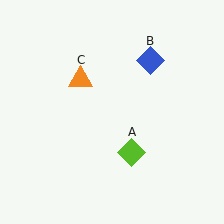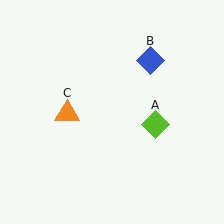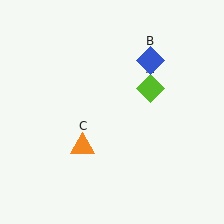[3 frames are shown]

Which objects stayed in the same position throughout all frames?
Blue diamond (object B) remained stationary.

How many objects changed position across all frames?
2 objects changed position: lime diamond (object A), orange triangle (object C).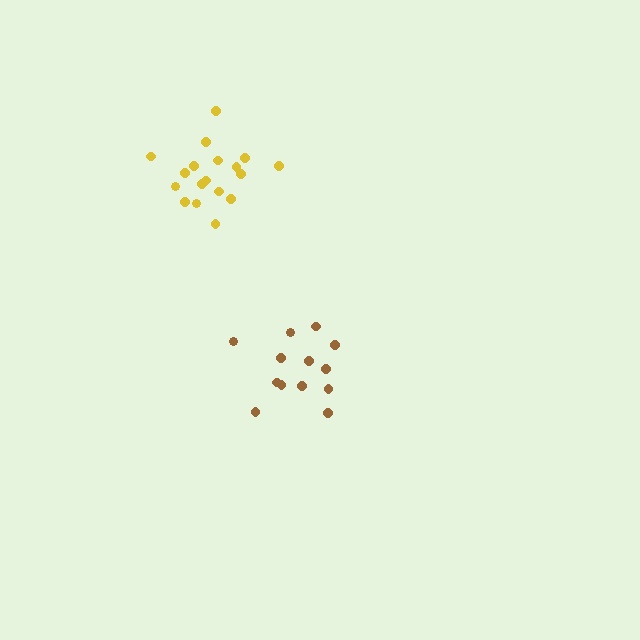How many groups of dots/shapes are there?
There are 2 groups.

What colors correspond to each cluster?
The clusters are colored: brown, yellow.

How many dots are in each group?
Group 1: 13 dots, Group 2: 18 dots (31 total).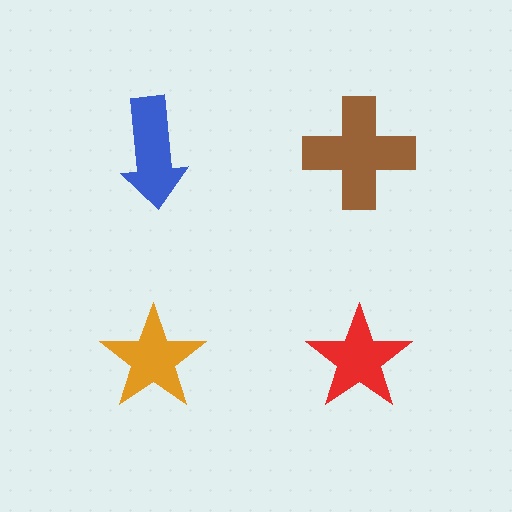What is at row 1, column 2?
A brown cross.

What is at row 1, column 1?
A blue arrow.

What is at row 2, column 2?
A red star.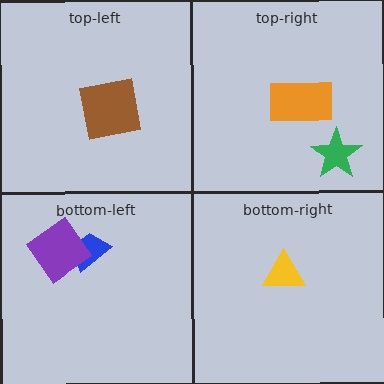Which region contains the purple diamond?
The bottom-left region.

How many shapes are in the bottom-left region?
2.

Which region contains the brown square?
The top-left region.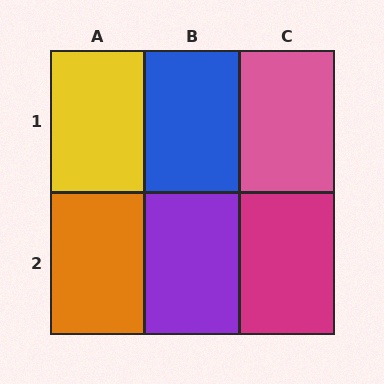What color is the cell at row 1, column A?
Yellow.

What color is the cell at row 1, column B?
Blue.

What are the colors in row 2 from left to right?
Orange, purple, magenta.